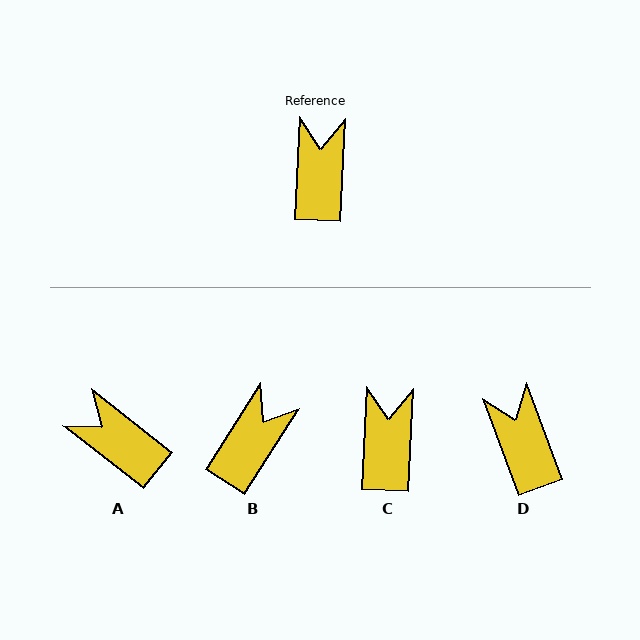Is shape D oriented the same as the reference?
No, it is off by about 23 degrees.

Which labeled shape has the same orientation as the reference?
C.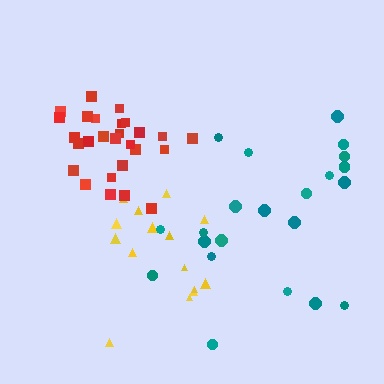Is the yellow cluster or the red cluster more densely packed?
Red.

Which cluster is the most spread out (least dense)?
Teal.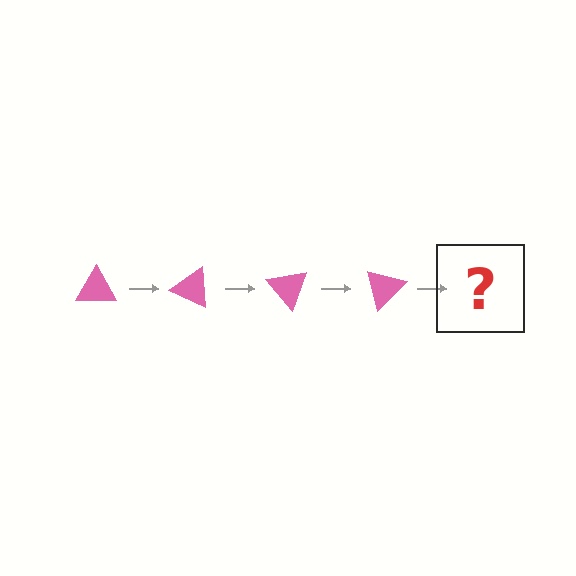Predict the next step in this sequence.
The next step is a pink triangle rotated 100 degrees.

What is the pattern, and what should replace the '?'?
The pattern is that the triangle rotates 25 degrees each step. The '?' should be a pink triangle rotated 100 degrees.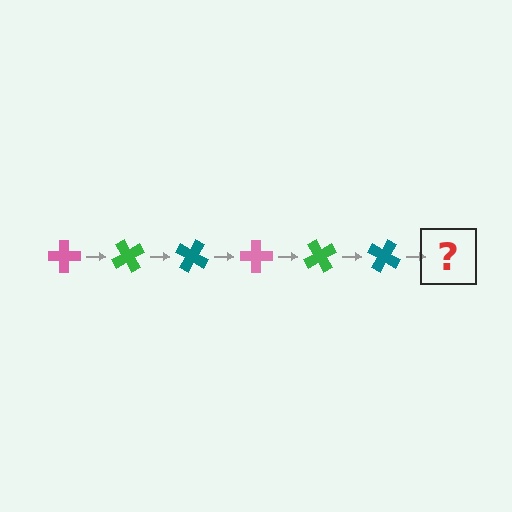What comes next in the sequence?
The next element should be a pink cross, rotated 360 degrees from the start.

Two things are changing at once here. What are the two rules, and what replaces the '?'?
The two rules are that it rotates 60 degrees each step and the color cycles through pink, green, and teal. The '?' should be a pink cross, rotated 360 degrees from the start.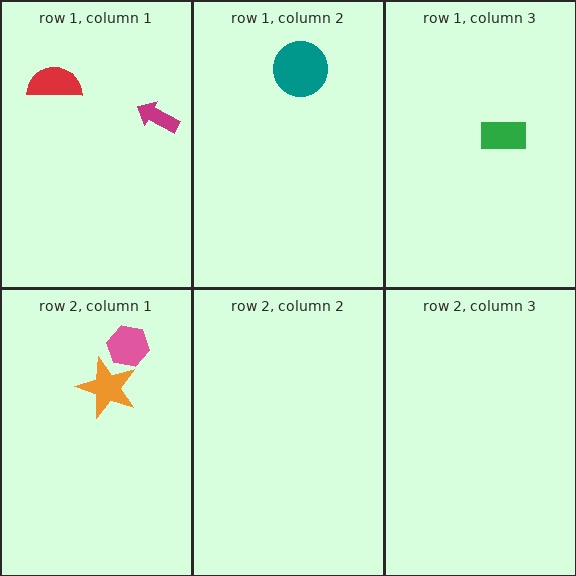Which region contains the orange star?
The row 2, column 1 region.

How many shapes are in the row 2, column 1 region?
2.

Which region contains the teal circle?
The row 1, column 2 region.